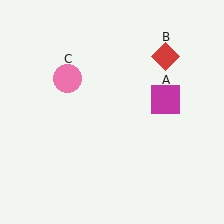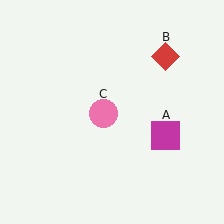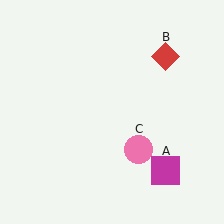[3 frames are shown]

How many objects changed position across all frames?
2 objects changed position: magenta square (object A), pink circle (object C).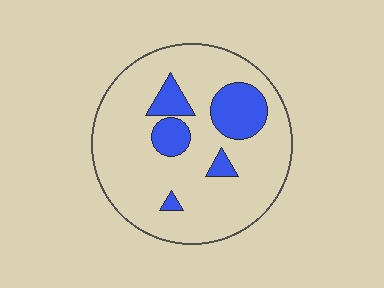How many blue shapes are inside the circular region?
5.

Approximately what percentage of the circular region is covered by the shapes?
Approximately 20%.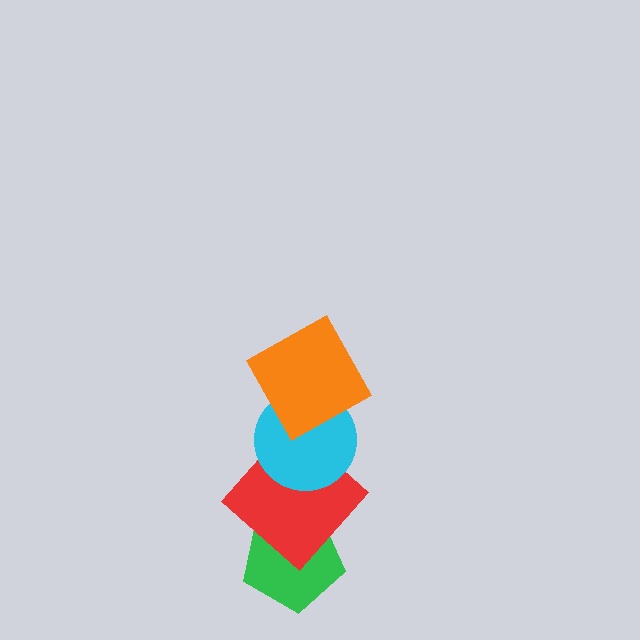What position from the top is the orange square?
The orange square is 1st from the top.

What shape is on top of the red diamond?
The cyan circle is on top of the red diamond.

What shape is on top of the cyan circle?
The orange square is on top of the cyan circle.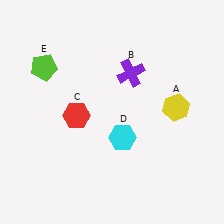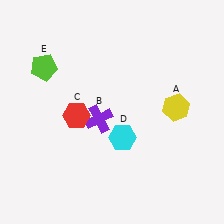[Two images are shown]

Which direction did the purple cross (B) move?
The purple cross (B) moved down.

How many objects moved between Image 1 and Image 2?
1 object moved between the two images.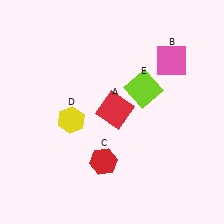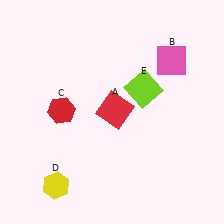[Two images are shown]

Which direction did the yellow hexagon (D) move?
The yellow hexagon (D) moved down.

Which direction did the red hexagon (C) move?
The red hexagon (C) moved up.